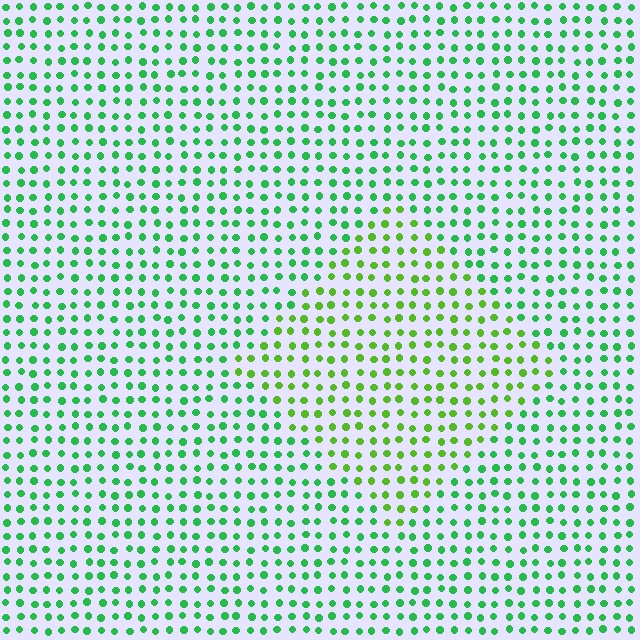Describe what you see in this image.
The image is filled with small green elements in a uniform arrangement. A diamond-shaped region is visible where the elements are tinted to a slightly different hue, forming a subtle color boundary.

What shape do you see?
I see a diamond.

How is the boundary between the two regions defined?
The boundary is defined purely by a slight shift in hue (about 33 degrees). Spacing, size, and orientation are identical on both sides.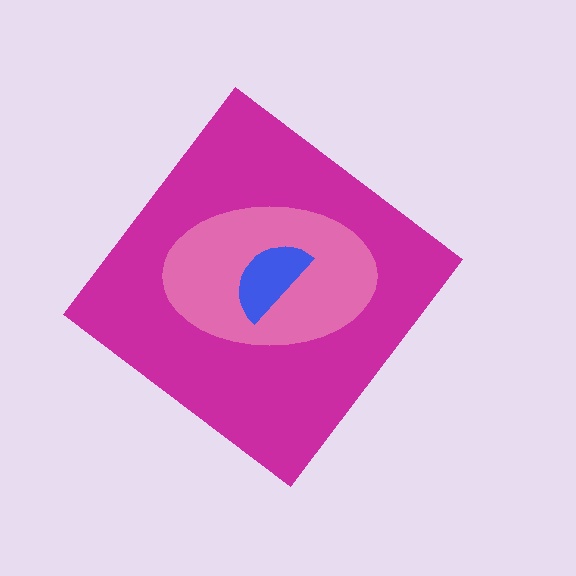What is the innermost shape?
The blue semicircle.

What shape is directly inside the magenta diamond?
The pink ellipse.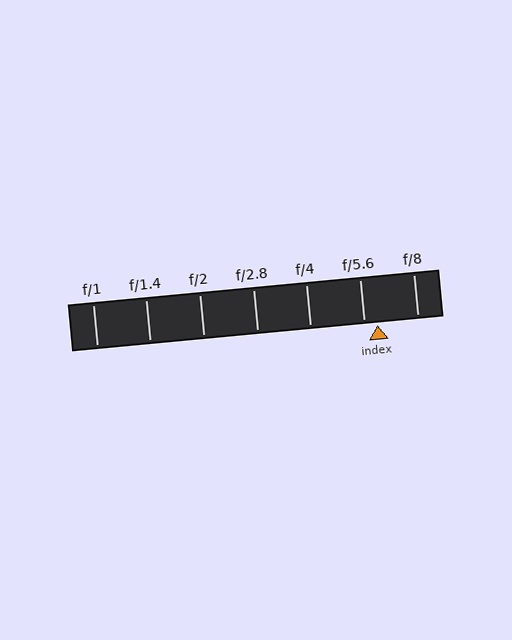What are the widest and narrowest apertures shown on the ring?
The widest aperture shown is f/1 and the narrowest is f/8.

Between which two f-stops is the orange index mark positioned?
The index mark is between f/5.6 and f/8.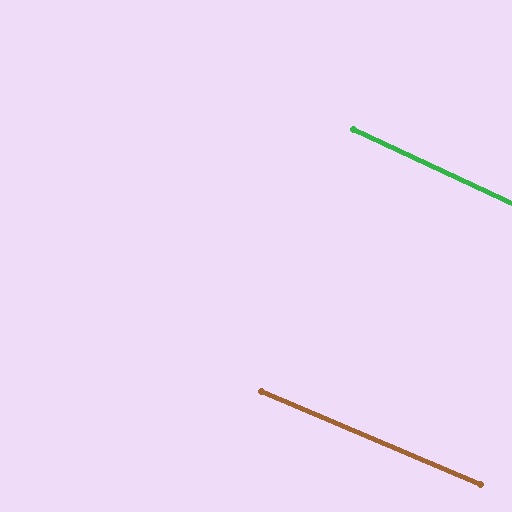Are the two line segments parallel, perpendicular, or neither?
Parallel — their directions differ by only 1.9°.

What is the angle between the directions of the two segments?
Approximately 2 degrees.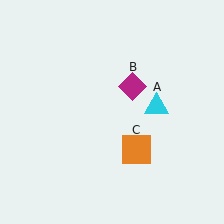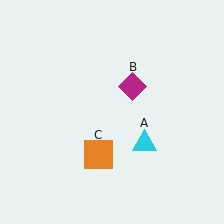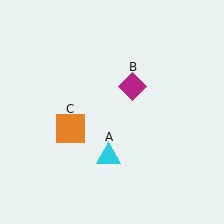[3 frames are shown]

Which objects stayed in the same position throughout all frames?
Magenta diamond (object B) remained stationary.